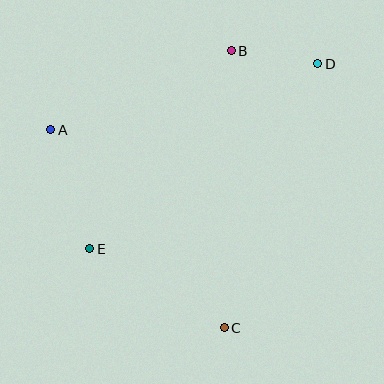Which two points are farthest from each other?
Points D and E are farthest from each other.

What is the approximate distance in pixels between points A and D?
The distance between A and D is approximately 275 pixels.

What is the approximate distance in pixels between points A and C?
The distance between A and C is approximately 263 pixels.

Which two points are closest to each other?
Points B and D are closest to each other.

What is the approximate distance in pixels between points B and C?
The distance between B and C is approximately 277 pixels.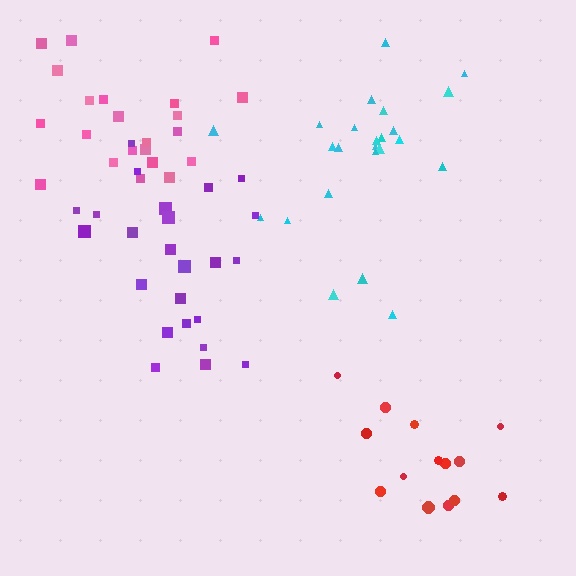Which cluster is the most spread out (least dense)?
Cyan.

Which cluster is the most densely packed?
Pink.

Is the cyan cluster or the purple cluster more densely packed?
Purple.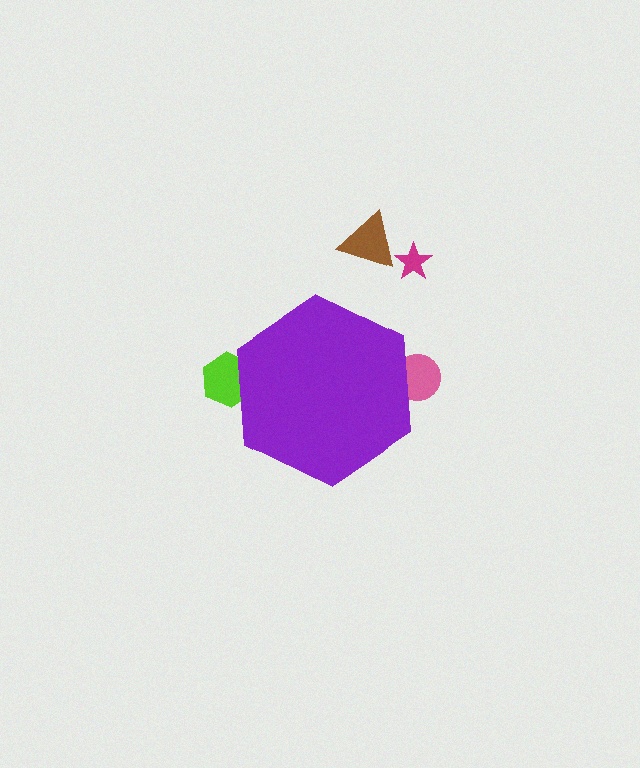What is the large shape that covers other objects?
A purple hexagon.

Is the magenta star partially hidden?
No, the magenta star is fully visible.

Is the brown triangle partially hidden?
No, the brown triangle is fully visible.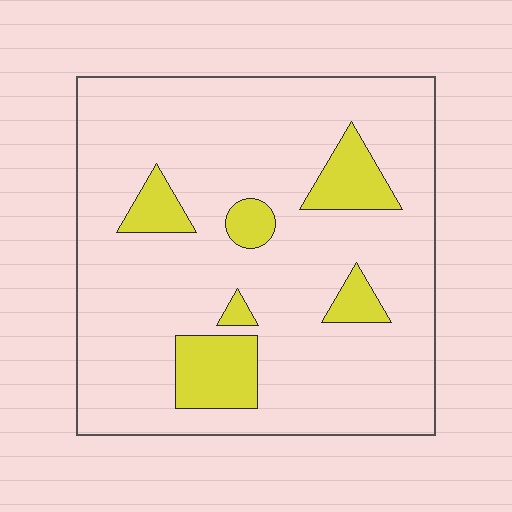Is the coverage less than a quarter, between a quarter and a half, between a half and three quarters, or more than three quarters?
Less than a quarter.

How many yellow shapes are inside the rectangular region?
6.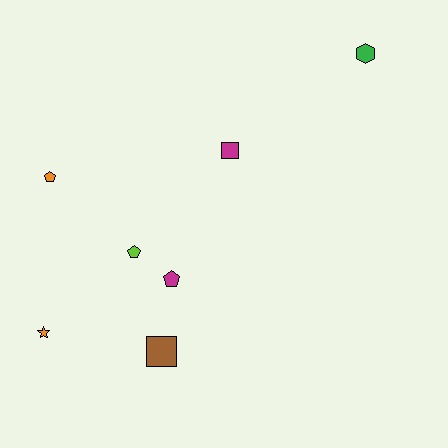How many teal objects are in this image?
There are no teal objects.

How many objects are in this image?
There are 7 objects.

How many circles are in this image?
There are no circles.